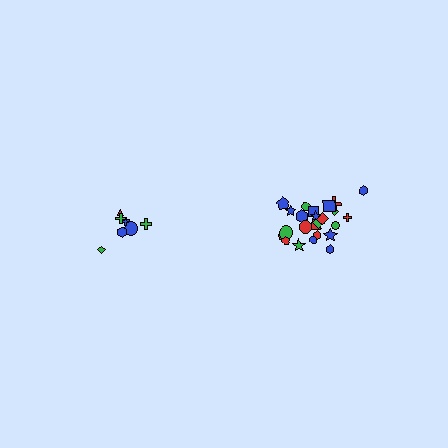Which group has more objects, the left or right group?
The right group.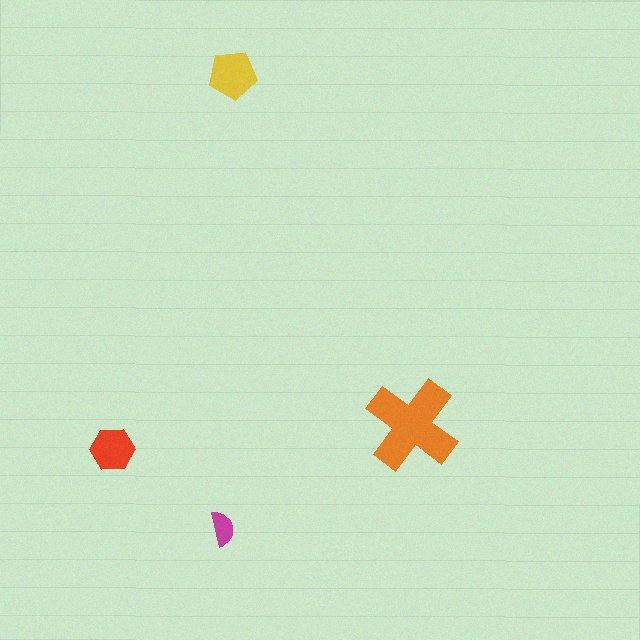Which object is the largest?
The orange cross.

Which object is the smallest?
The magenta semicircle.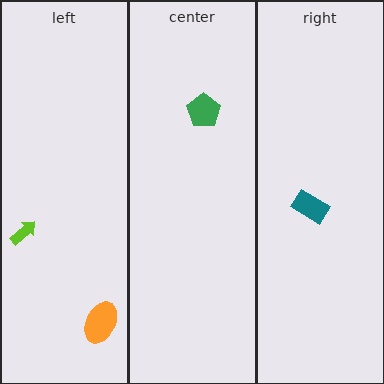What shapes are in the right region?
The teal rectangle.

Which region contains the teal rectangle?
The right region.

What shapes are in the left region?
The lime arrow, the orange ellipse.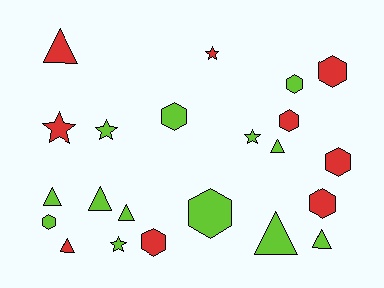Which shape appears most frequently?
Hexagon, with 9 objects.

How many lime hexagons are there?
There are 4 lime hexagons.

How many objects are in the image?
There are 22 objects.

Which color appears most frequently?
Lime, with 13 objects.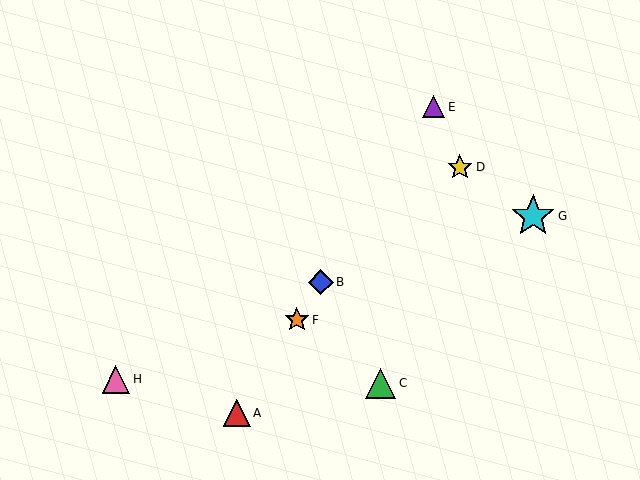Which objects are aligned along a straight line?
Objects A, B, E, F are aligned along a straight line.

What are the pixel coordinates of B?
Object B is at (321, 282).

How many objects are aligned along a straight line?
4 objects (A, B, E, F) are aligned along a straight line.